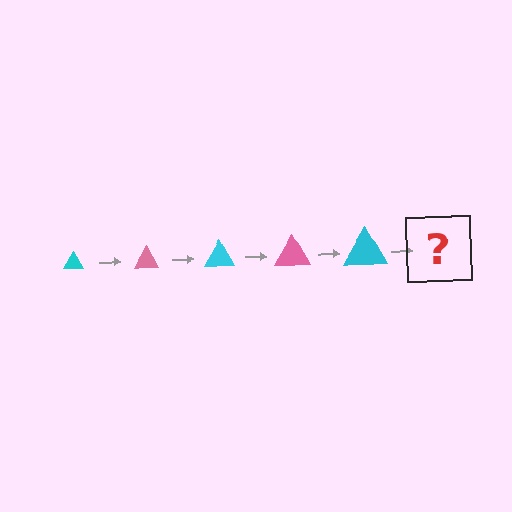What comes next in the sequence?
The next element should be a pink triangle, larger than the previous one.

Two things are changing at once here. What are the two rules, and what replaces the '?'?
The two rules are that the triangle grows larger each step and the color cycles through cyan and pink. The '?' should be a pink triangle, larger than the previous one.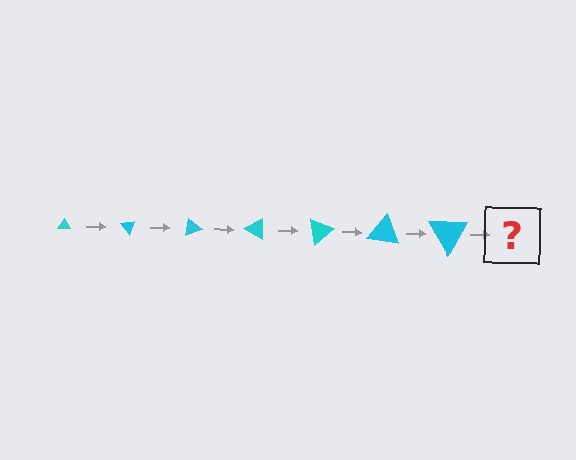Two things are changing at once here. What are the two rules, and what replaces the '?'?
The two rules are that the triangle grows larger each step and it rotates 50 degrees each step. The '?' should be a triangle, larger than the previous one and rotated 350 degrees from the start.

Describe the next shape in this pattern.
It should be a triangle, larger than the previous one and rotated 350 degrees from the start.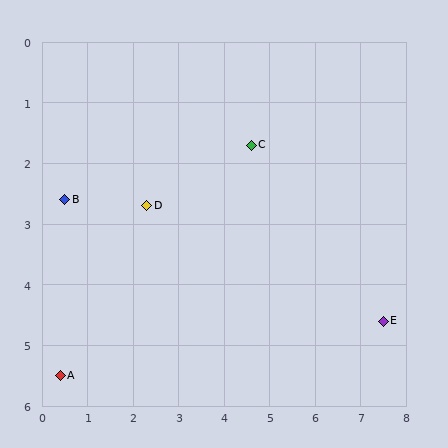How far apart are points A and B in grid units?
Points A and B are about 2.9 grid units apart.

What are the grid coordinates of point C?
Point C is at approximately (4.6, 1.7).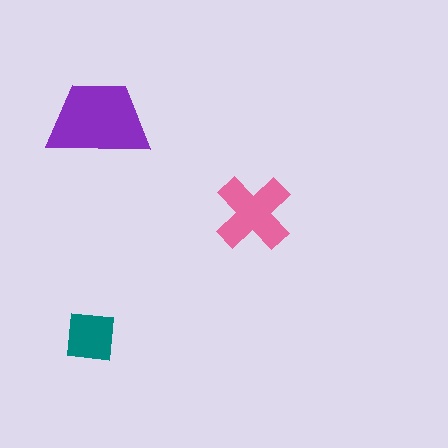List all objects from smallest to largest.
The teal square, the pink cross, the purple trapezoid.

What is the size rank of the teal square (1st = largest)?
3rd.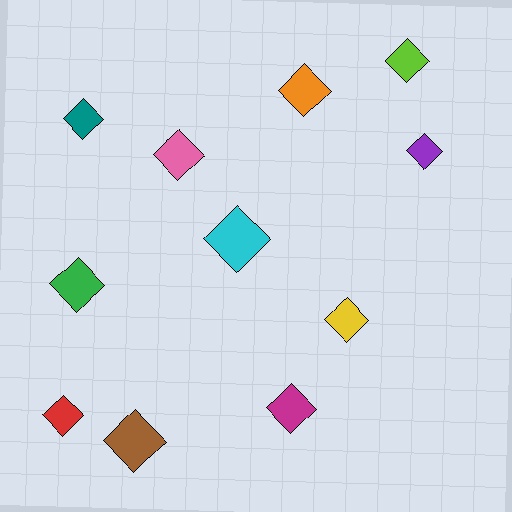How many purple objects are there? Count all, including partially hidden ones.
There is 1 purple object.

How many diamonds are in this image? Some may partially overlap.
There are 11 diamonds.